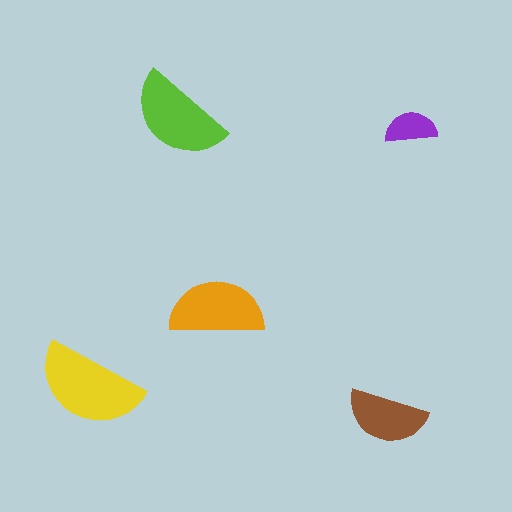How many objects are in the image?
There are 5 objects in the image.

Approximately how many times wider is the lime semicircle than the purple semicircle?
About 2 times wider.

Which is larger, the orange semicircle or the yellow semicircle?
The yellow one.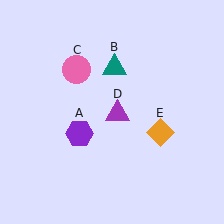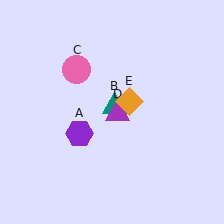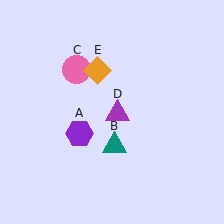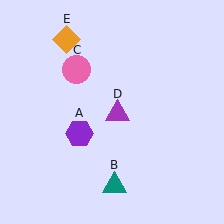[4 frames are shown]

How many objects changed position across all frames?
2 objects changed position: teal triangle (object B), orange diamond (object E).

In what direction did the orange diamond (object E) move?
The orange diamond (object E) moved up and to the left.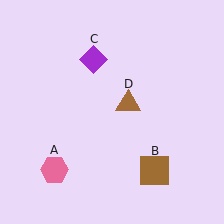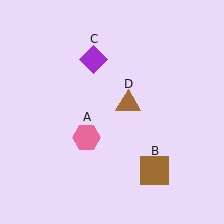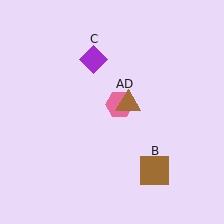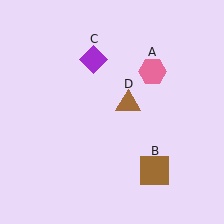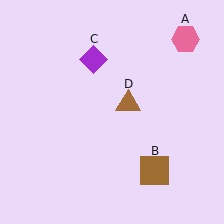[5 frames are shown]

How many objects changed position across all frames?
1 object changed position: pink hexagon (object A).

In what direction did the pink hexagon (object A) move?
The pink hexagon (object A) moved up and to the right.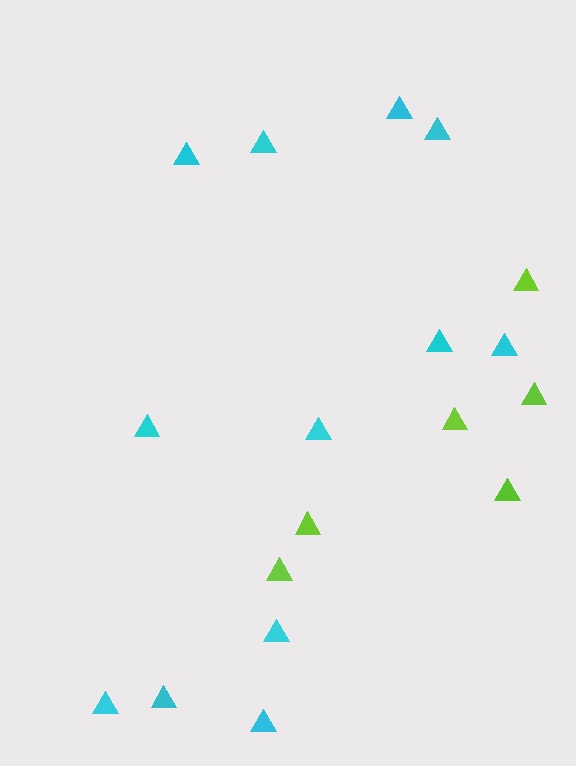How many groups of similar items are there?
There are 2 groups: one group of cyan triangles (12) and one group of lime triangles (6).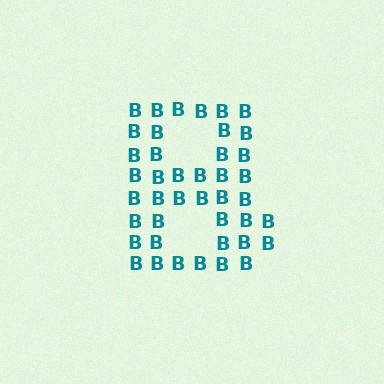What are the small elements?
The small elements are letter B's.